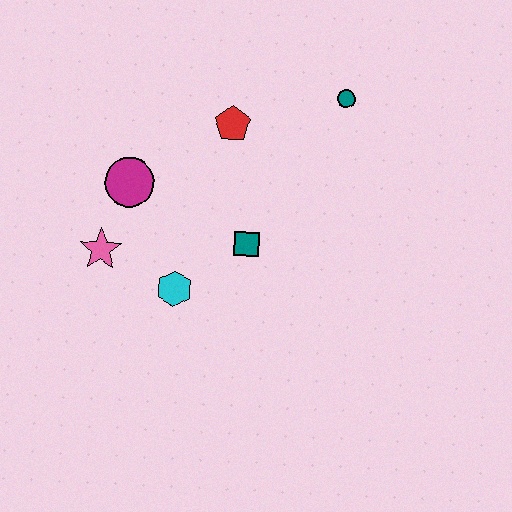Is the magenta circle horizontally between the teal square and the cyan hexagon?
No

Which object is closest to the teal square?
The cyan hexagon is closest to the teal square.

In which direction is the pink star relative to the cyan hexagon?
The pink star is to the left of the cyan hexagon.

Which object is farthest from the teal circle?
The pink star is farthest from the teal circle.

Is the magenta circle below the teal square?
No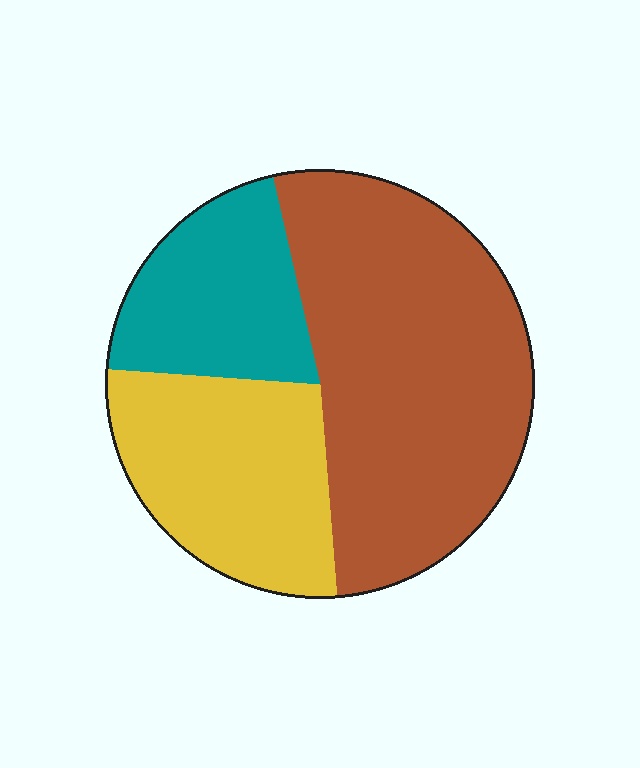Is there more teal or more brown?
Brown.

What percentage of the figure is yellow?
Yellow covers about 25% of the figure.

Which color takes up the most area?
Brown, at roughly 50%.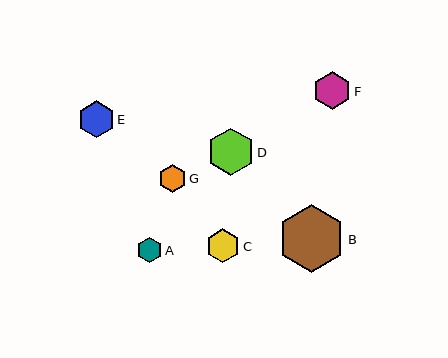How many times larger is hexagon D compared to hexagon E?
Hexagon D is approximately 1.3 times the size of hexagon E.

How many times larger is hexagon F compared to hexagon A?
Hexagon F is approximately 1.5 times the size of hexagon A.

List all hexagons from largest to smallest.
From largest to smallest: B, D, F, E, C, G, A.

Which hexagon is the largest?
Hexagon B is the largest with a size of approximately 68 pixels.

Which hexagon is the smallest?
Hexagon A is the smallest with a size of approximately 25 pixels.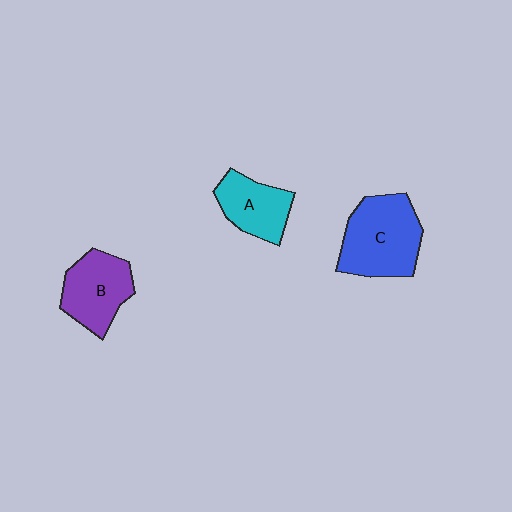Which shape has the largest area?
Shape C (blue).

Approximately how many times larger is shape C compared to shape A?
Approximately 1.6 times.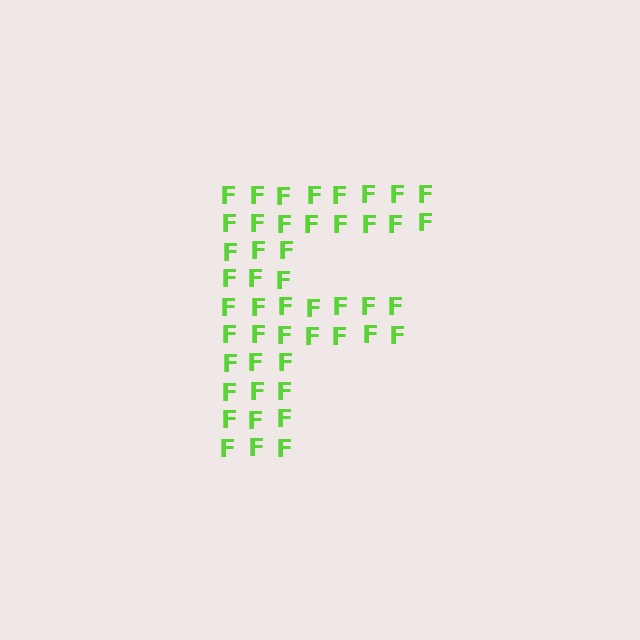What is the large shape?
The large shape is the letter F.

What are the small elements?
The small elements are letter F's.